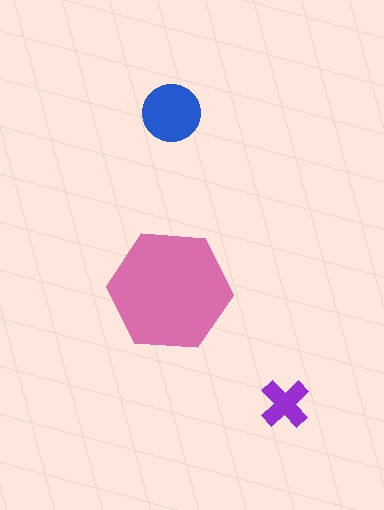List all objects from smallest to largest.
The purple cross, the blue circle, the pink hexagon.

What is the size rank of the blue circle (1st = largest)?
2nd.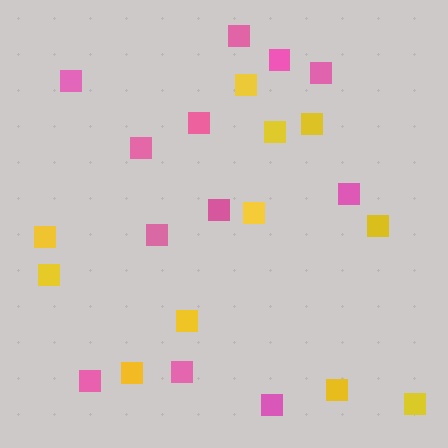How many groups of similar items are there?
There are 2 groups: one group of pink squares (12) and one group of yellow squares (11).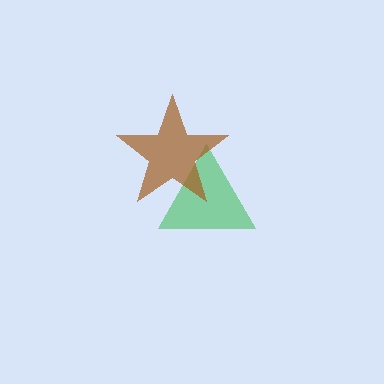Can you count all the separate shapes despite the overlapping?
Yes, there are 2 separate shapes.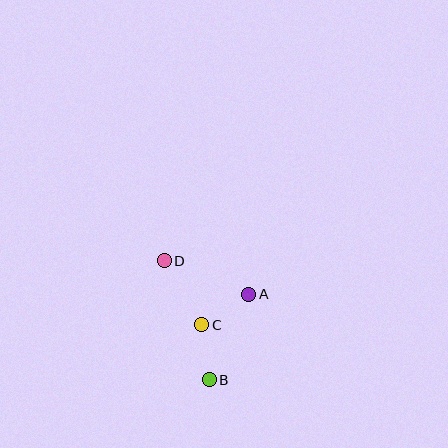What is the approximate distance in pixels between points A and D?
The distance between A and D is approximately 91 pixels.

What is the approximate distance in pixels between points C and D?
The distance between C and D is approximately 75 pixels.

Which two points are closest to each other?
Points B and C are closest to each other.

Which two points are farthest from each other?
Points B and D are farthest from each other.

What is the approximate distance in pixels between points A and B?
The distance between A and B is approximately 94 pixels.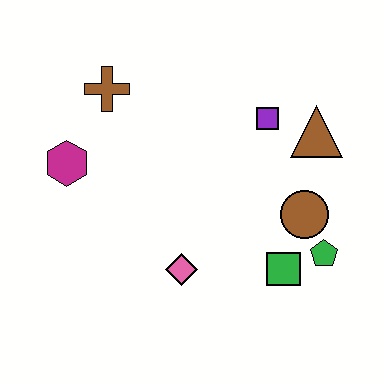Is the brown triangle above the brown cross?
No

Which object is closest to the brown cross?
The magenta hexagon is closest to the brown cross.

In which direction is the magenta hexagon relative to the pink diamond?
The magenta hexagon is to the left of the pink diamond.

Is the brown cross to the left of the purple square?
Yes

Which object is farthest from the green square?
The brown cross is farthest from the green square.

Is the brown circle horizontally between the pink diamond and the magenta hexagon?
No